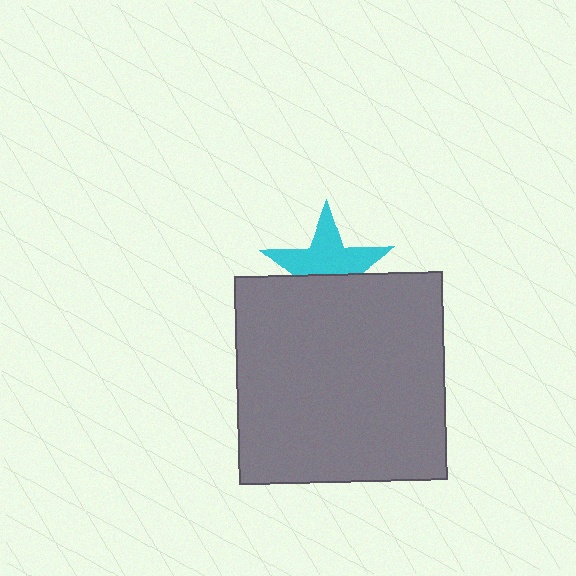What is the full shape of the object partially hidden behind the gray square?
The partially hidden object is a cyan star.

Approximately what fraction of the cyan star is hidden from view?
Roughly 42% of the cyan star is hidden behind the gray square.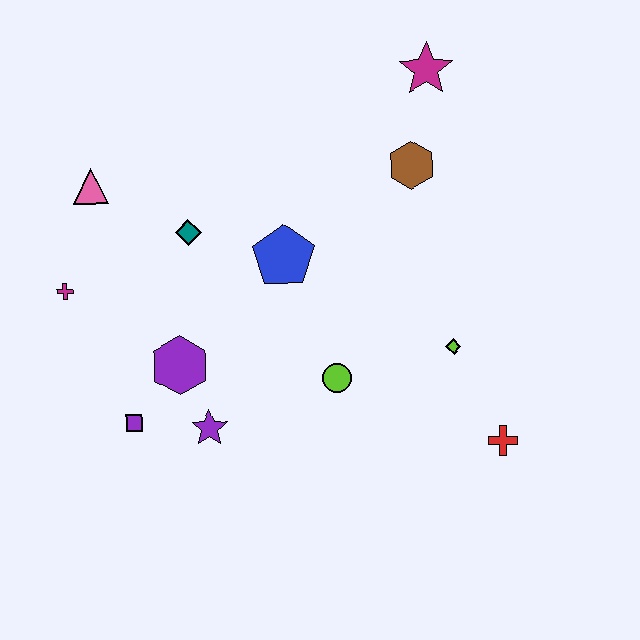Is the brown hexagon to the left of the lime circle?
No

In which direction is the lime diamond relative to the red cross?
The lime diamond is above the red cross.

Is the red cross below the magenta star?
Yes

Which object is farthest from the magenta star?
The purple square is farthest from the magenta star.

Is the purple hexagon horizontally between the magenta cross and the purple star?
Yes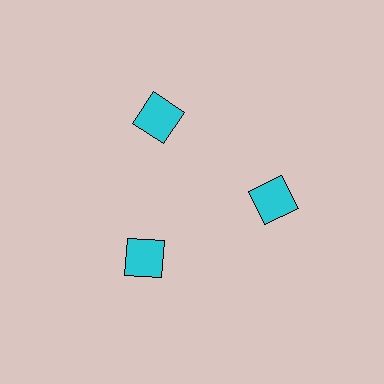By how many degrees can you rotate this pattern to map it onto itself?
The pattern maps onto itself every 120 degrees of rotation.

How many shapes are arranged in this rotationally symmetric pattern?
There are 3 shapes, arranged in 3 groups of 1.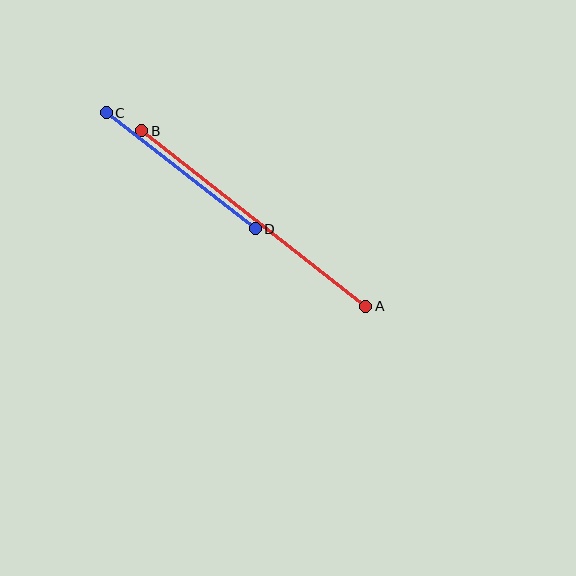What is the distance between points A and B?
The distance is approximately 285 pixels.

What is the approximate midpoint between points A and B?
The midpoint is at approximately (254, 219) pixels.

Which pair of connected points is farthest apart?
Points A and B are farthest apart.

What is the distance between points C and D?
The distance is approximately 189 pixels.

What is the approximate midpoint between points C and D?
The midpoint is at approximately (181, 171) pixels.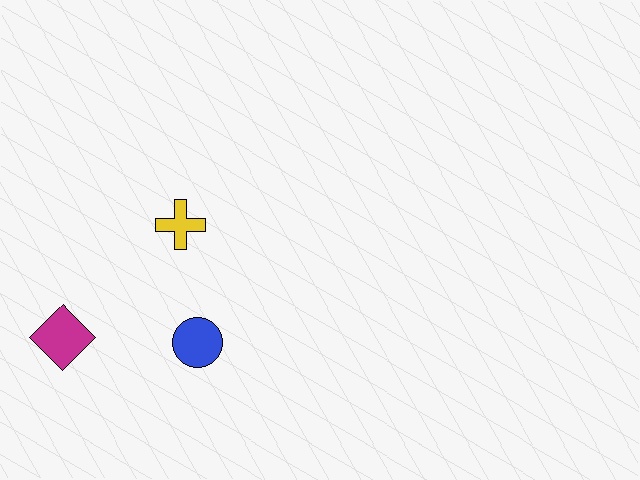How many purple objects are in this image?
There are no purple objects.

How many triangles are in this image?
There are no triangles.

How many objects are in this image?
There are 3 objects.